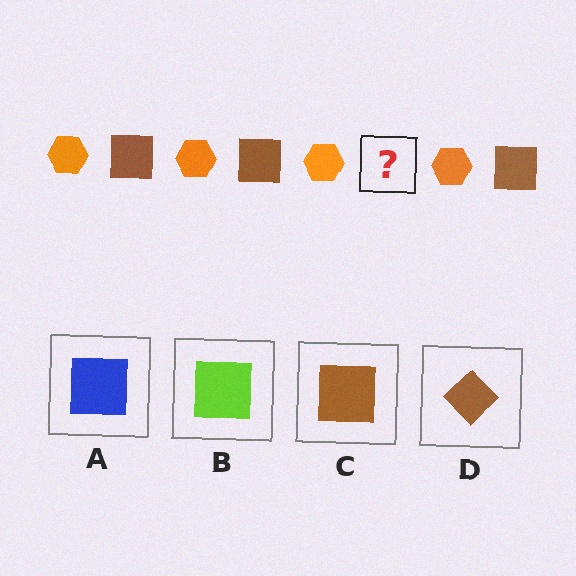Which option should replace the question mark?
Option C.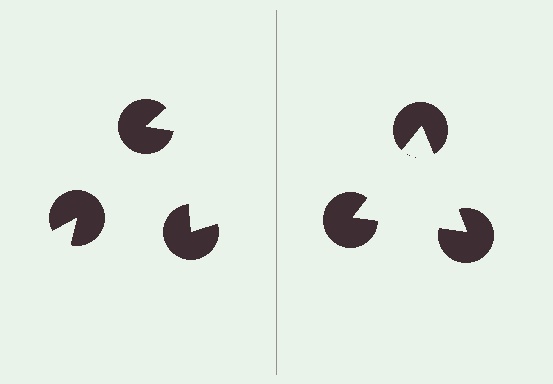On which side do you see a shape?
An illusory triangle appears on the right side. On the left side the wedge cuts are rotated, so no coherent shape forms.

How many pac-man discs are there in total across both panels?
6 — 3 on each side.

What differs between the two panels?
The pac-man discs are positioned identically on both sides; only the wedge orientations differ. On the right they align to a triangle; on the left they are misaligned.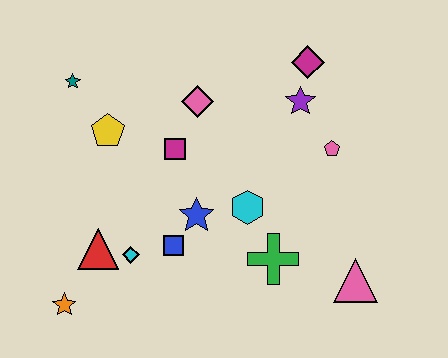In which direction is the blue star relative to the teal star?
The blue star is below the teal star.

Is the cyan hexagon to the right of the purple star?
No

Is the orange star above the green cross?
No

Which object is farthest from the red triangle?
The magenta diamond is farthest from the red triangle.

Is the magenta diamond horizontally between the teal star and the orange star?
No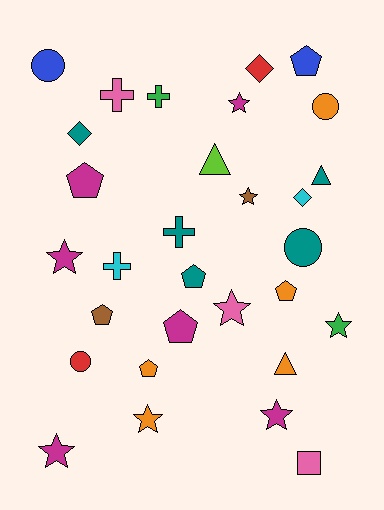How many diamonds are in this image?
There are 3 diamonds.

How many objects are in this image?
There are 30 objects.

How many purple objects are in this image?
There are no purple objects.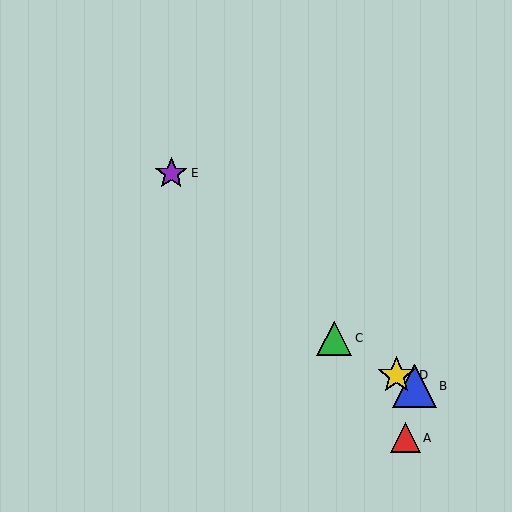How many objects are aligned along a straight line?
3 objects (B, C, D) are aligned along a straight line.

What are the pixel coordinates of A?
Object A is at (405, 438).